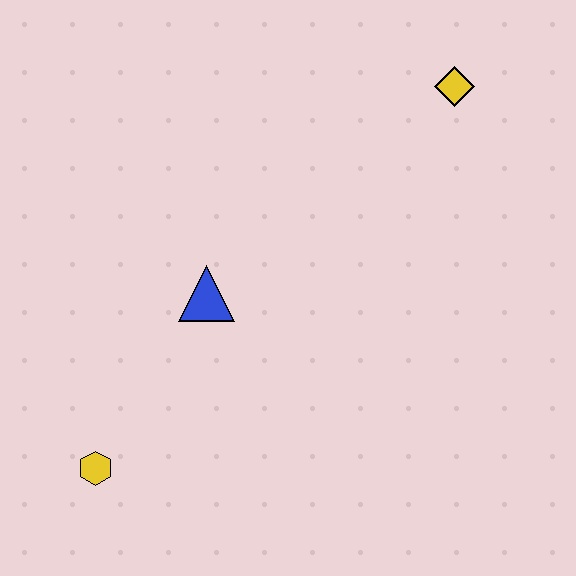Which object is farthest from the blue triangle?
The yellow diamond is farthest from the blue triangle.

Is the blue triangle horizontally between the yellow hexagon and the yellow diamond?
Yes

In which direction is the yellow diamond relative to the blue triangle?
The yellow diamond is to the right of the blue triangle.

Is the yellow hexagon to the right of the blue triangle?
No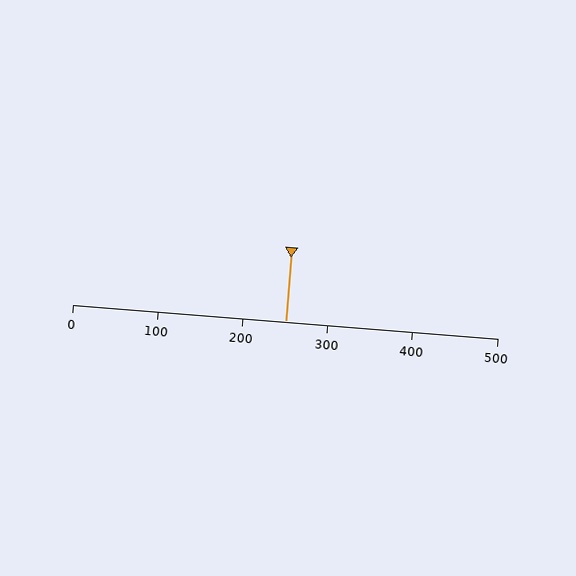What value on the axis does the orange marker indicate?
The marker indicates approximately 250.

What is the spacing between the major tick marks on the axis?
The major ticks are spaced 100 apart.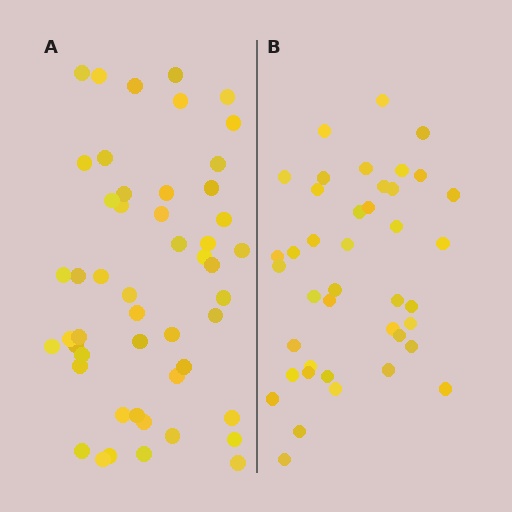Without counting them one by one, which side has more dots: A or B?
Region A (the left region) has more dots.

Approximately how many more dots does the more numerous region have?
Region A has roughly 8 or so more dots than region B.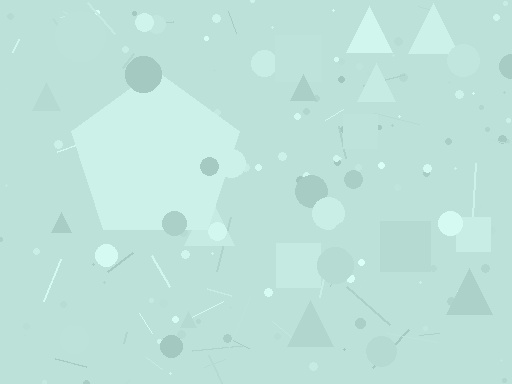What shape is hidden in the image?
A pentagon is hidden in the image.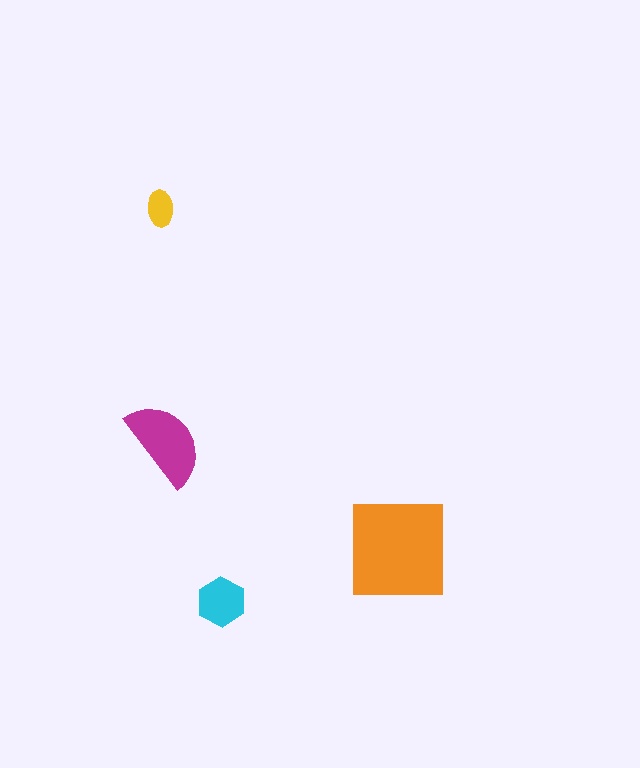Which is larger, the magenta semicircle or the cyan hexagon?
The magenta semicircle.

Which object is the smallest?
The yellow ellipse.